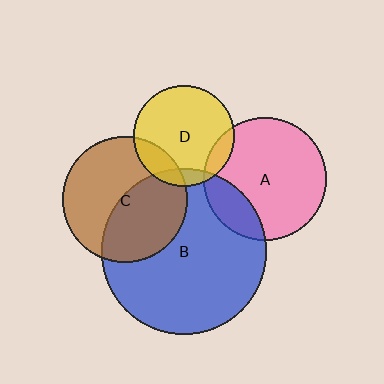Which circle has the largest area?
Circle B (blue).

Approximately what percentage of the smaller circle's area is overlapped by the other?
Approximately 20%.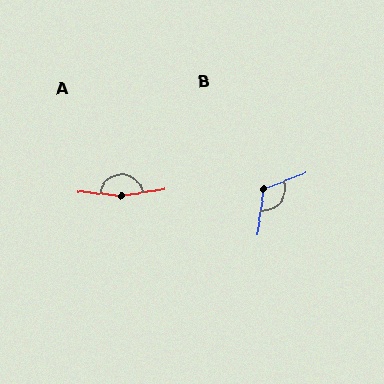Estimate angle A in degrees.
Approximately 166 degrees.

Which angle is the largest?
A, at approximately 166 degrees.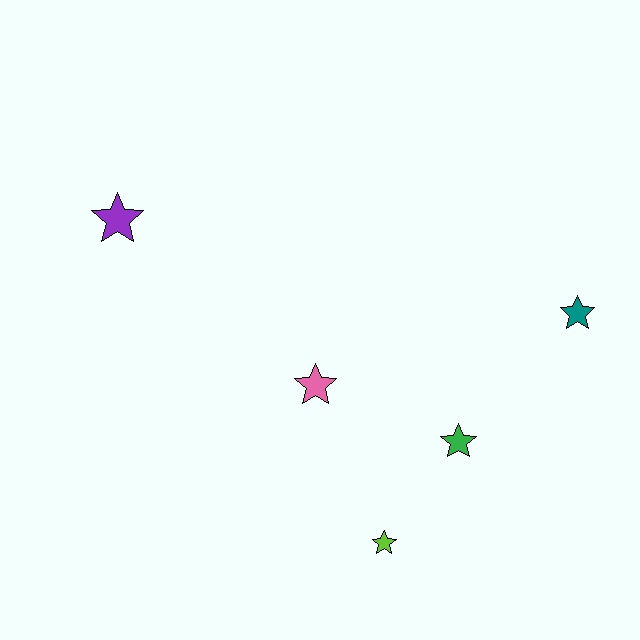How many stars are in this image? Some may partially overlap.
There are 5 stars.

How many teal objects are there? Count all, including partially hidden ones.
There is 1 teal object.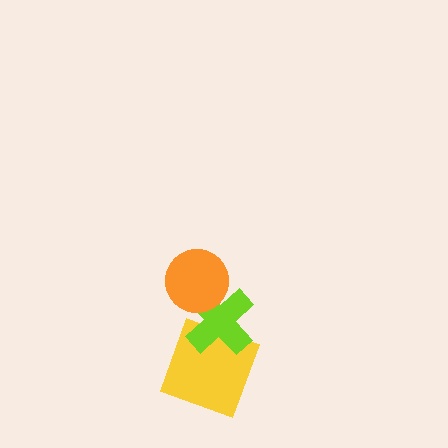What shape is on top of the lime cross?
The orange circle is on top of the lime cross.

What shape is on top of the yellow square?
The lime cross is on top of the yellow square.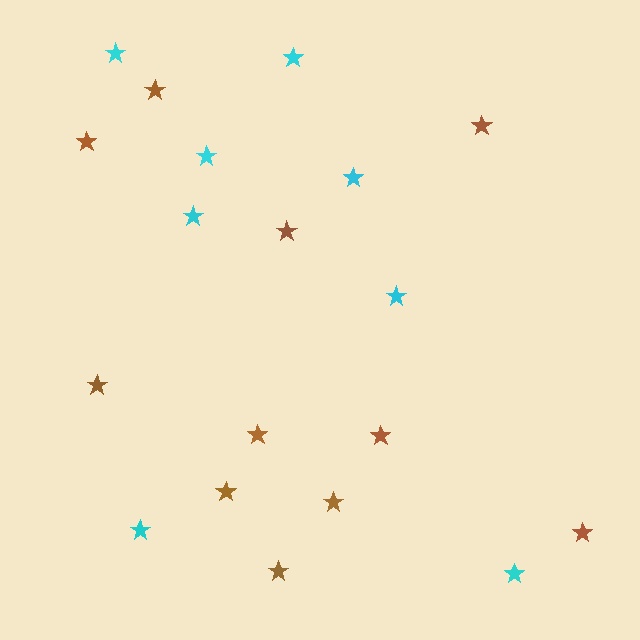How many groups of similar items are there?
There are 2 groups: one group of brown stars (11) and one group of cyan stars (8).